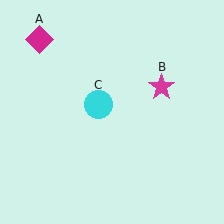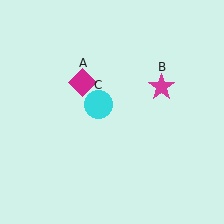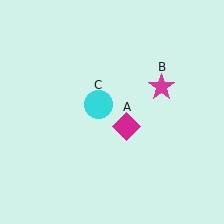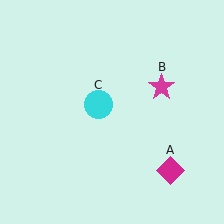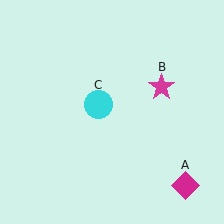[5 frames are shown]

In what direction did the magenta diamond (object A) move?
The magenta diamond (object A) moved down and to the right.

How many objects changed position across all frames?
1 object changed position: magenta diamond (object A).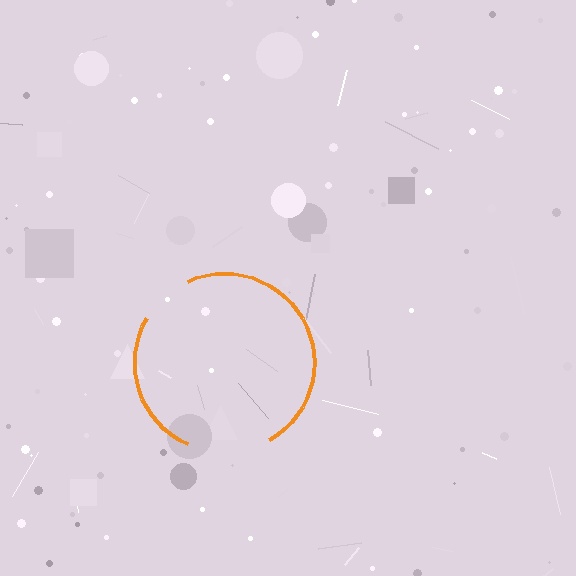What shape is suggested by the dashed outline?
The dashed outline suggests a circle.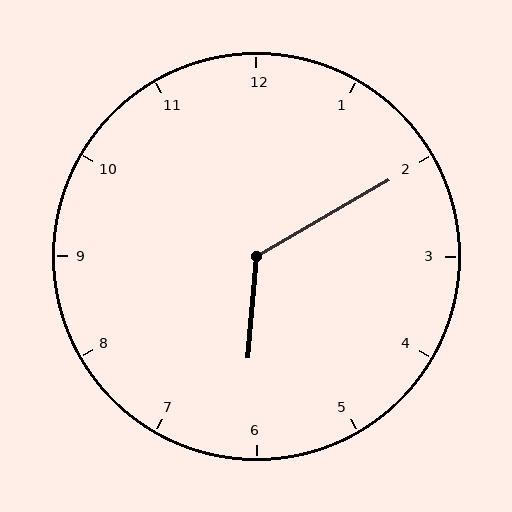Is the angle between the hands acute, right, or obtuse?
It is obtuse.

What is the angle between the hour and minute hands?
Approximately 125 degrees.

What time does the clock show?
6:10.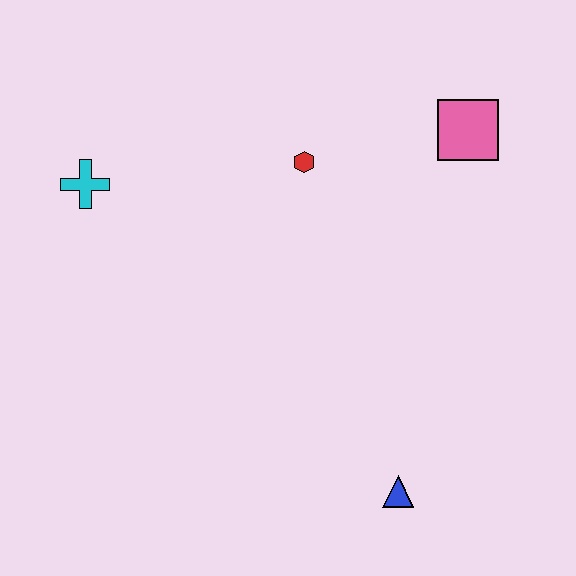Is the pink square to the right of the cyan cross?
Yes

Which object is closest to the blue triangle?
The red hexagon is closest to the blue triangle.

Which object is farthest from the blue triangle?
The cyan cross is farthest from the blue triangle.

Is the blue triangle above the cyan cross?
No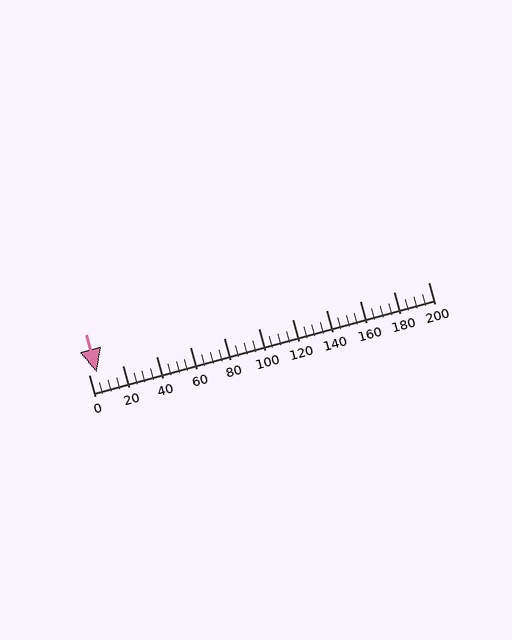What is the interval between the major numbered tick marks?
The major tick marks are spaced 20 units apart.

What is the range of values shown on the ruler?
The ruler shows values from 0 to 200.